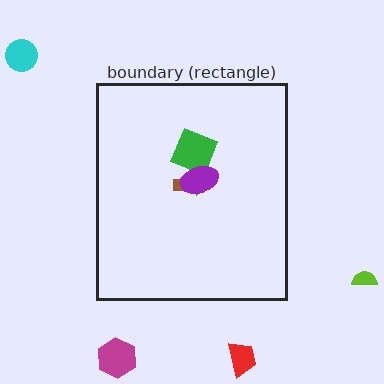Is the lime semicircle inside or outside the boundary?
Outside.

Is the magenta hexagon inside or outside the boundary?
Outside.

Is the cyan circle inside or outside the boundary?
Outside.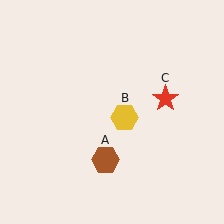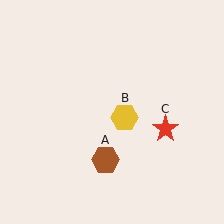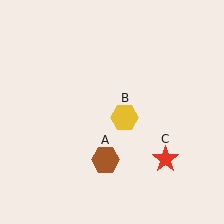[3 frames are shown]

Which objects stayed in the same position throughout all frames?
Brown hexagon (object A) and yellow hexagon (object B) remained stationary.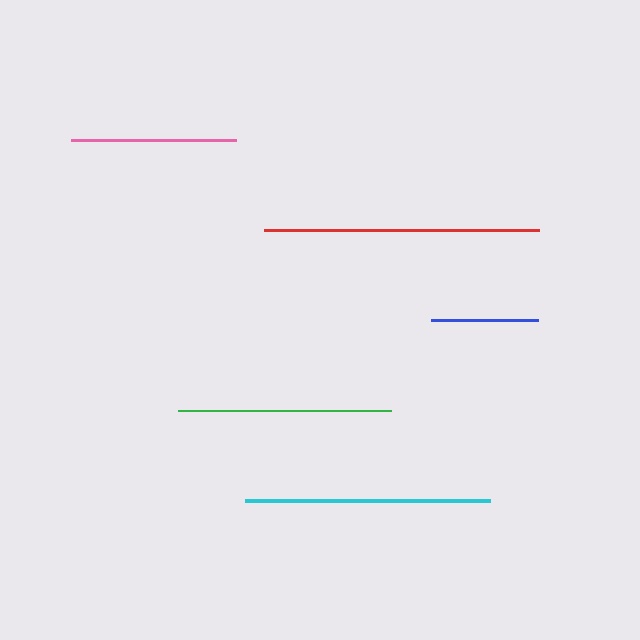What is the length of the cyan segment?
The cyan segment is approximately 246 pixels long.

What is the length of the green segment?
The green segment is approximately 213 pixels long.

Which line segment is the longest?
The red line is the longest at approximately 275 pixels.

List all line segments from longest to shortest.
From longest to shortest: red, cyan, green, pink, blue.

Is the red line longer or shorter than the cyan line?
The red line is longer than the cyan line.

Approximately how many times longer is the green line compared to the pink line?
The green line is approximately 1.3 times the length of the pink line.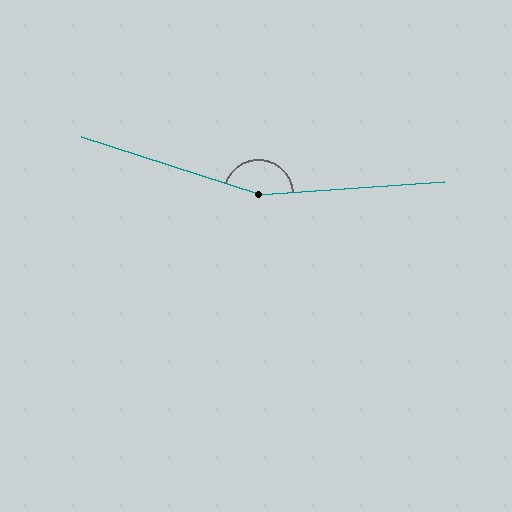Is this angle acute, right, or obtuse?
It is obtuse.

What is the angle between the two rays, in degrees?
Approximately 158 degrees.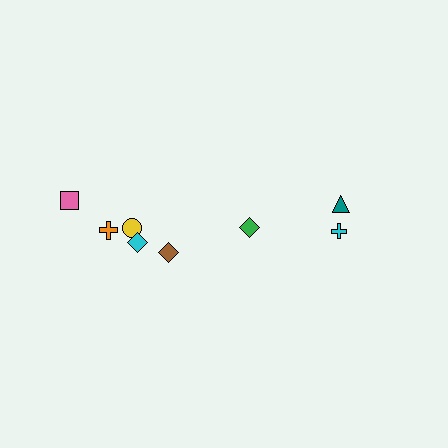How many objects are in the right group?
There are 3 objects.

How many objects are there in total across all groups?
There are 8 objects.